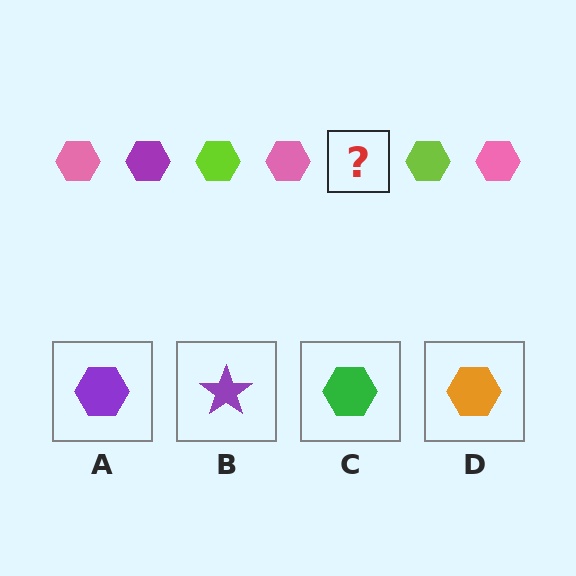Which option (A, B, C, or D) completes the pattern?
A.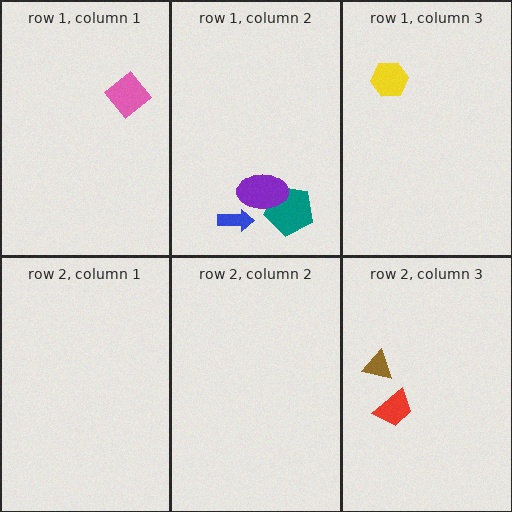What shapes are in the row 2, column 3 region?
The brown triangle, the red trapezoid.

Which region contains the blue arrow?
The row 1, column 2 region.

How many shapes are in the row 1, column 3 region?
1.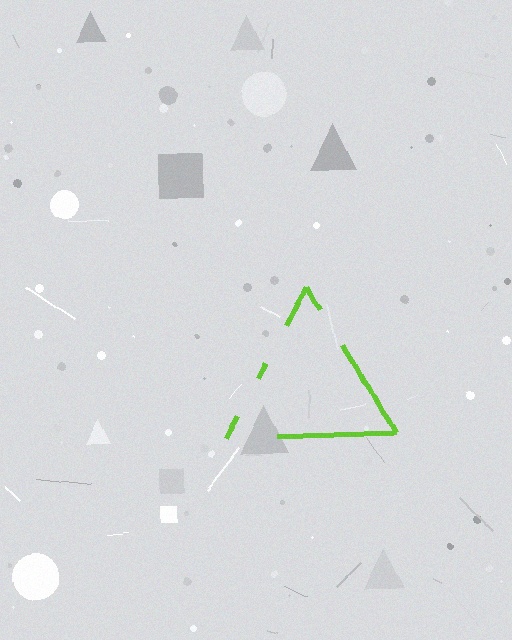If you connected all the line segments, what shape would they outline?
They would outline a triangle.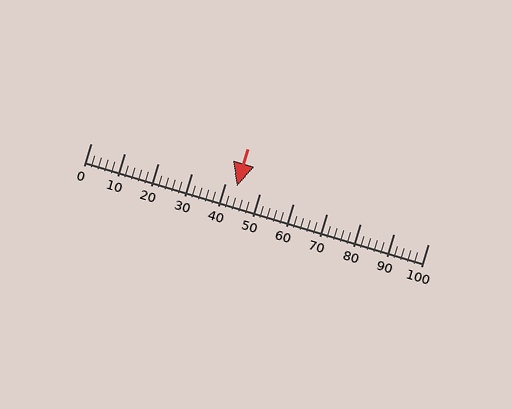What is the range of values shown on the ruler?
The ruler shows values from 0 to 100.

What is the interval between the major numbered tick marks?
The major tick marks are spaced 10 units apart.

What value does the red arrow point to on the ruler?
The red arrow points to approximately 43.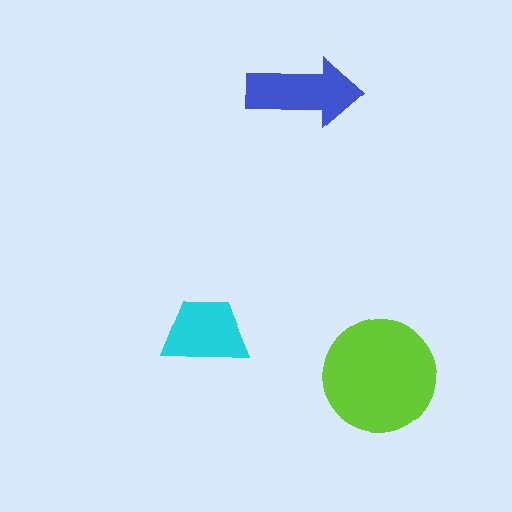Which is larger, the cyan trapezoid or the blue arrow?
The blue arrow.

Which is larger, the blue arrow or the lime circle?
The lime circle.